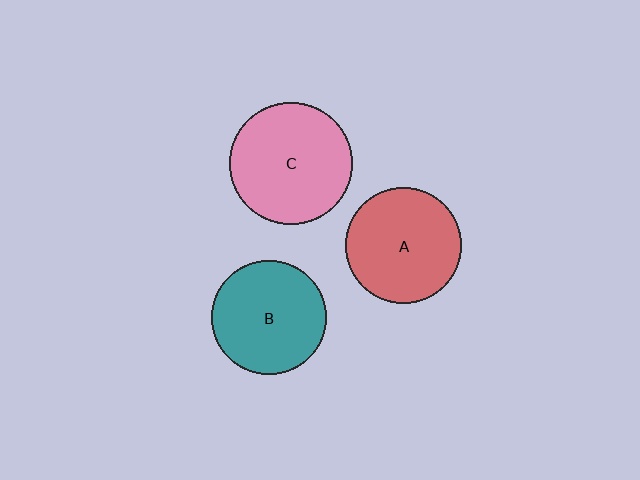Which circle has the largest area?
Circle C (pink).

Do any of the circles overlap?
No, none of the circles overlap.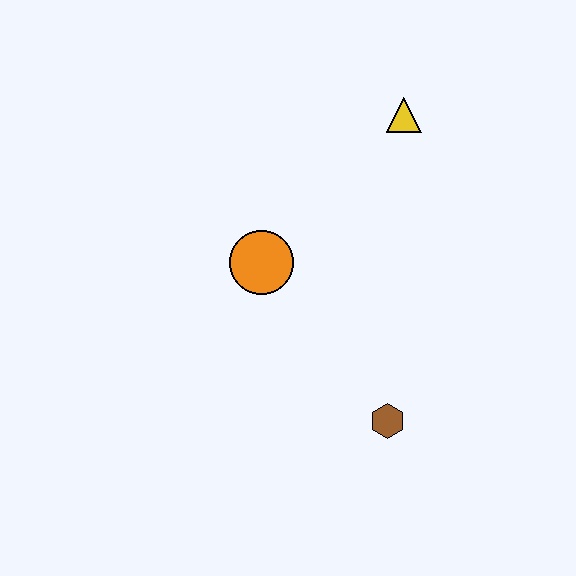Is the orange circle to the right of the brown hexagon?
No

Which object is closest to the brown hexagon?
The orange circle is closest to the brown hexagon.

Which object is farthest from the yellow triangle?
The brown hexagon is farthest from the yellow triangle.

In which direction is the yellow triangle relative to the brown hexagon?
The yellow triangle is above the brown hexagon.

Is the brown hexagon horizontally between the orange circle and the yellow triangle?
Yes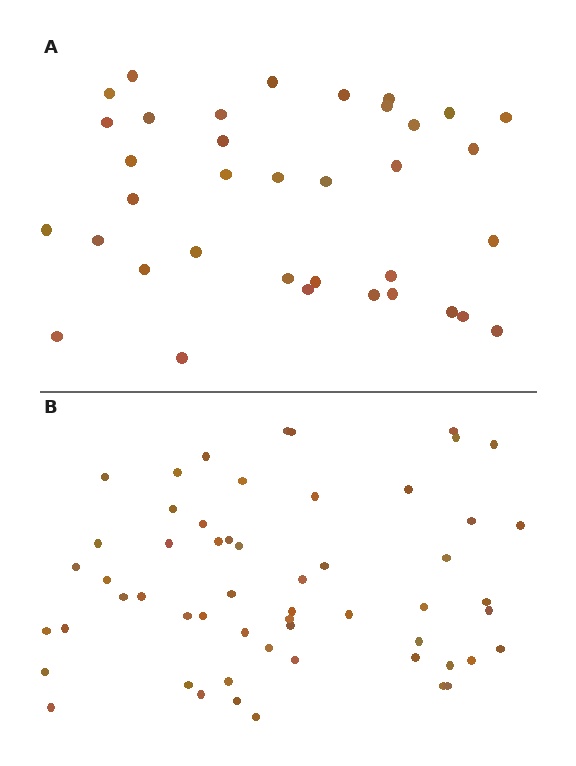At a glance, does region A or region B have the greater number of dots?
Region B (the bottom region) has more dots.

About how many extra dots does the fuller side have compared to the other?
Region B has approximately 20 more dots than region A.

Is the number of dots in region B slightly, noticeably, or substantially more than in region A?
Region B has substantially more. The ratio is roughly 1.6 to 1.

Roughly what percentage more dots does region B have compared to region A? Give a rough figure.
About 55% more.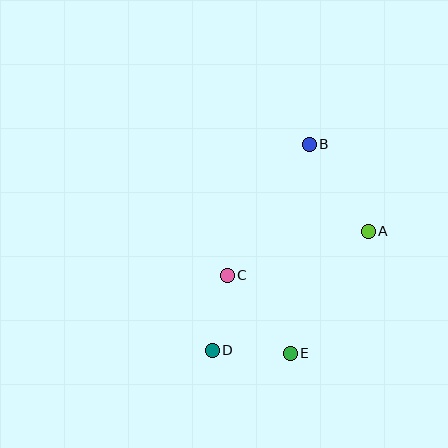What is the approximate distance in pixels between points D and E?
The distance between D and E is approximately 78 pixels.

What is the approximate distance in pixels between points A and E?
The distance between A and E is approximately 145 pixels.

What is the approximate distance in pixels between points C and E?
The distance between C and E is approximately 101 pixels.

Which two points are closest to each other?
Points C and D are closest to each other.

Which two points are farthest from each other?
Points B and D are farthest from each other.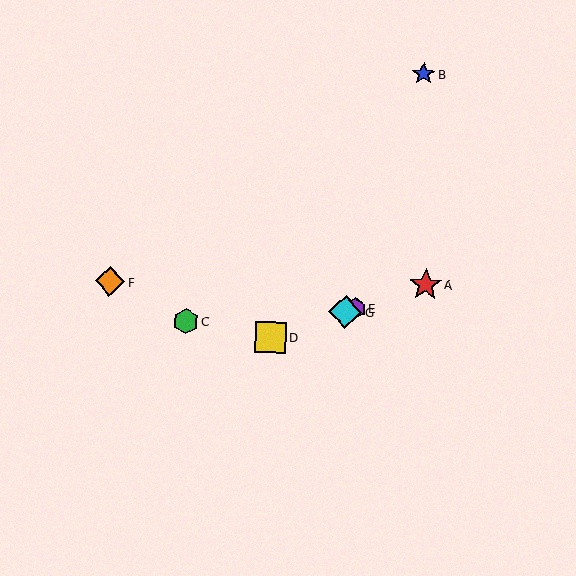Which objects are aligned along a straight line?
Objects A, D, E, G are aligned along a straight line.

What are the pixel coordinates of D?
Object D is at (271, 337).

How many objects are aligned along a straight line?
4 objects (A, D, E, G) are aligned along a straight line.